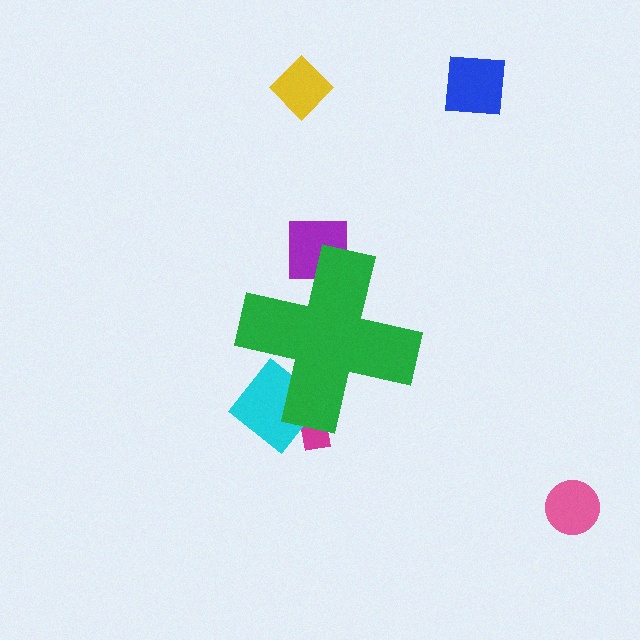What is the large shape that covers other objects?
A green cross.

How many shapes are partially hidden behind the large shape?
3 shapes are partially hidden.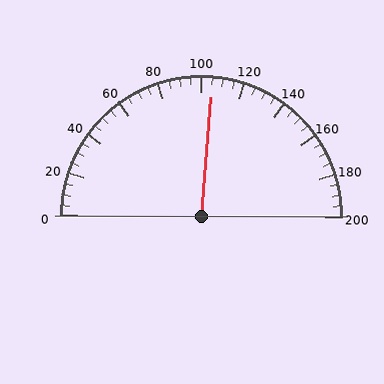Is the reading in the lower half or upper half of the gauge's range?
The reading is in the upper half of the range (0 to 200).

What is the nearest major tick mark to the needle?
The nearest major tick mark is 100.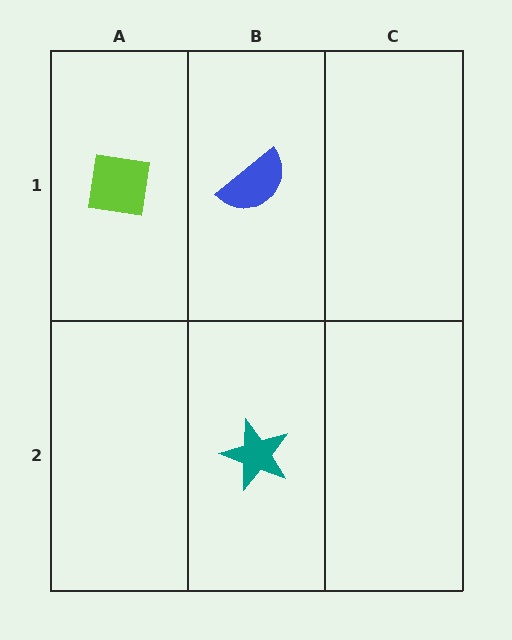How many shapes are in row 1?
2 shapes.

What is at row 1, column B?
A blue semicircle.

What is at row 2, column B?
A teal star.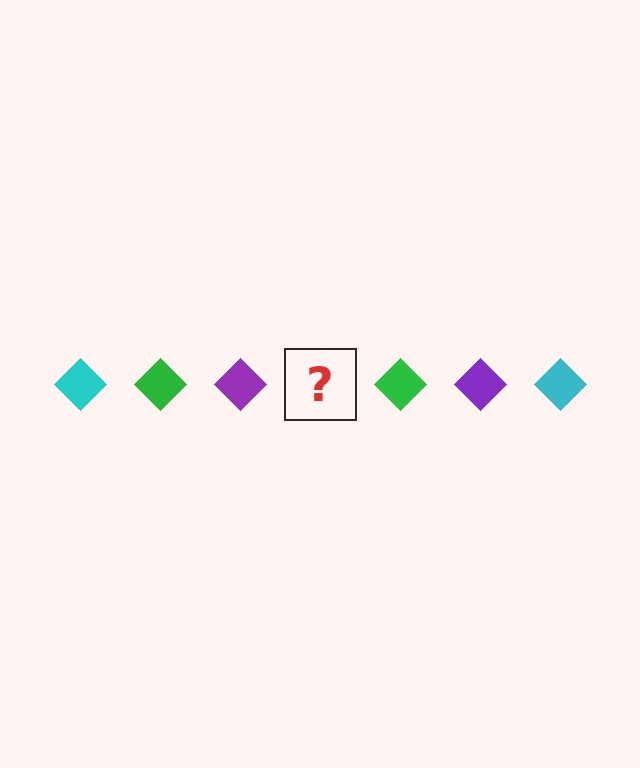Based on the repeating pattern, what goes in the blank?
The blank should be a cyan diamond.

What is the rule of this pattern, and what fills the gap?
The rule is that the pattern cycles through cyan, green, purple diamonds. The gap should be filled with a cyan diamond.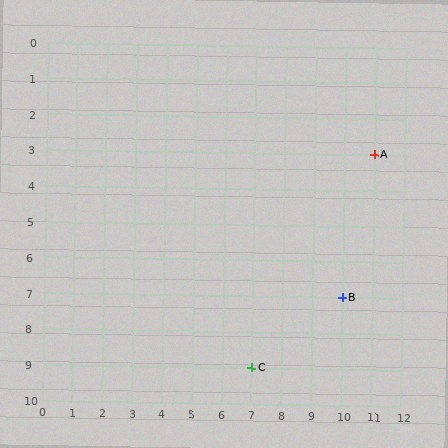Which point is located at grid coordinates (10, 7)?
Point B is at (10, 7).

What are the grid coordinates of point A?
Point A is at grid coordinates (11, 3).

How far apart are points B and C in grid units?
Points B and C are 3 columns and 2 rows apart (about 3.6 grid units diagonally).